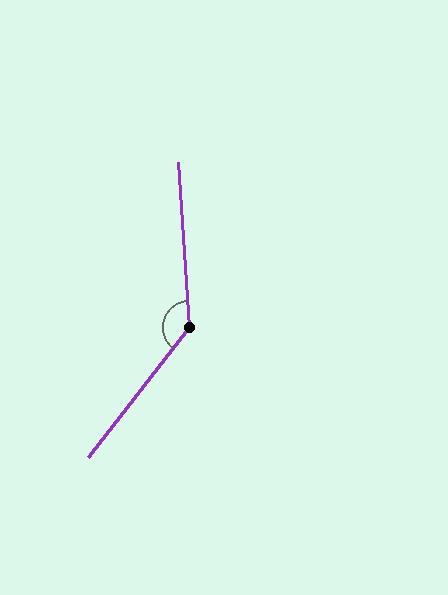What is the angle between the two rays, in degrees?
Approximately 138 degrees.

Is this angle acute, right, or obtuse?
It is obtuse.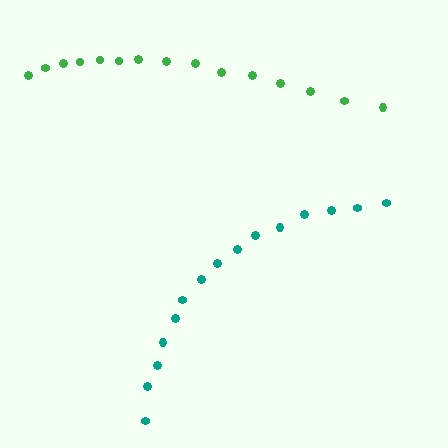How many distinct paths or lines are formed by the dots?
There are 2 distinct paths.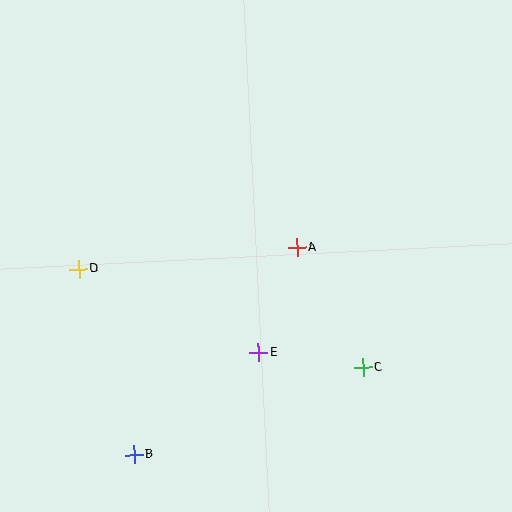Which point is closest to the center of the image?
Point A at (297, 248) is closest to the center.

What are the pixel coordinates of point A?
Point A is at (297, 248).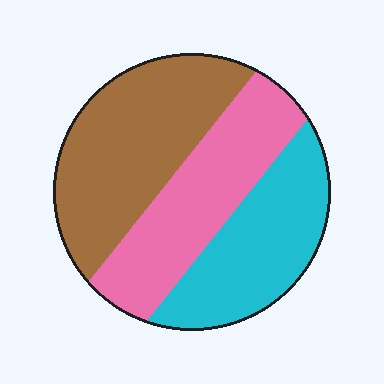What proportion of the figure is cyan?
Cyan takes up about one third (1/3) of the figure.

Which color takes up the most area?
Brown, at roughly 40%.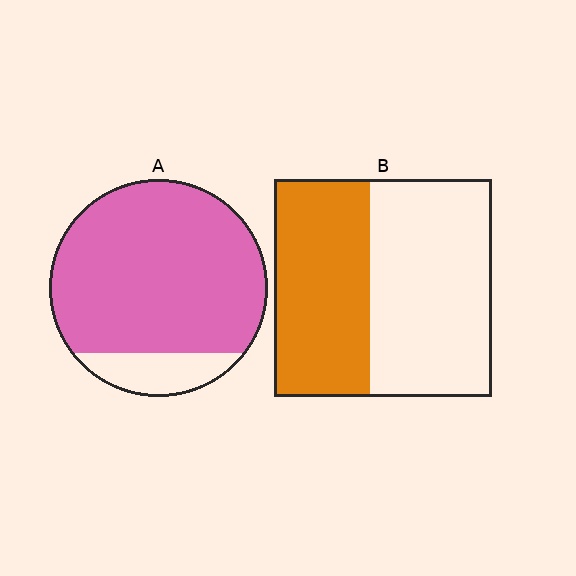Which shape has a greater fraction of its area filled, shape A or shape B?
Shape A.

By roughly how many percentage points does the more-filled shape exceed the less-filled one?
By roughly 40 percentage points (A over B).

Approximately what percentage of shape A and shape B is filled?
A is approximately 85% and B is approximately 45%.